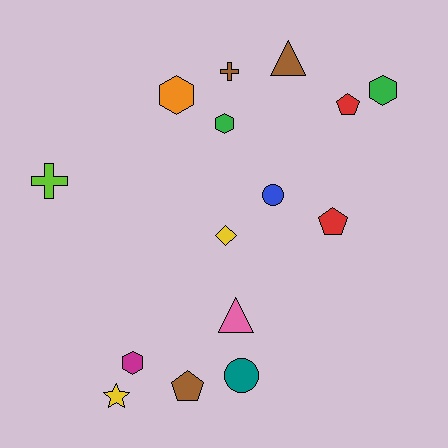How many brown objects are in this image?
There are 3 brown objects.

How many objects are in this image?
There are 15 objects.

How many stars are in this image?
There is 1 star.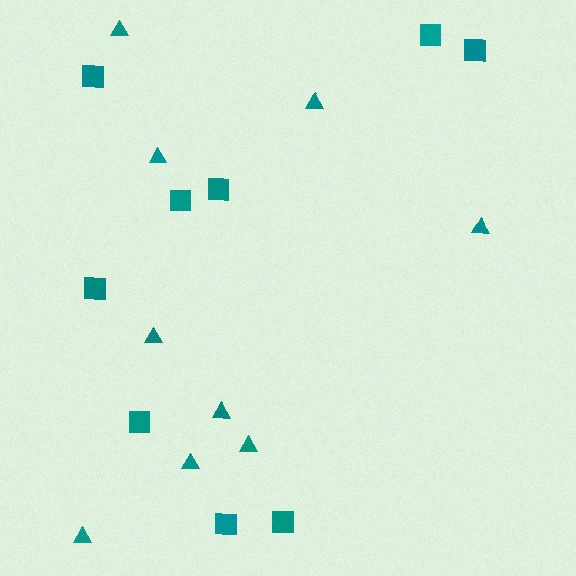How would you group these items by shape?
There are 2 groups: one group of squares (9) and one group of triangles (9).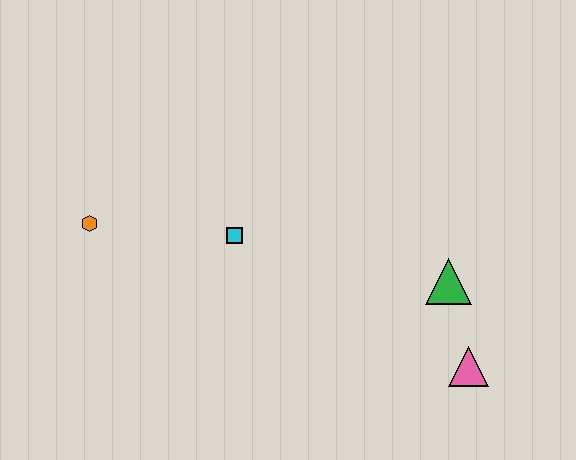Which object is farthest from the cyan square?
The pink triangle is farthest from the cyan square.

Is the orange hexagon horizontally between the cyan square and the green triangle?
No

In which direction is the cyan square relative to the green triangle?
The cyan square is to the left of the green triangle.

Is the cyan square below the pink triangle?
No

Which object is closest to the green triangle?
The pink triangle is closest to the green triangle.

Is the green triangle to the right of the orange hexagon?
Yes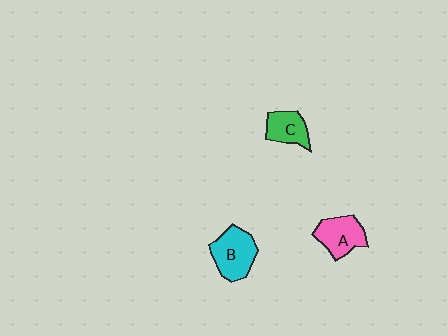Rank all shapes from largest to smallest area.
From largest to smallest: B (cyan), A (pink), C (green).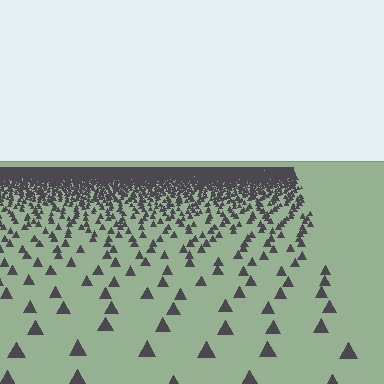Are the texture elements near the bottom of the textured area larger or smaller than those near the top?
Larger. Near the bottom, elements are closer to the viewer and appear at a bigger on-screen size.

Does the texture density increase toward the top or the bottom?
Density increases toward the top.